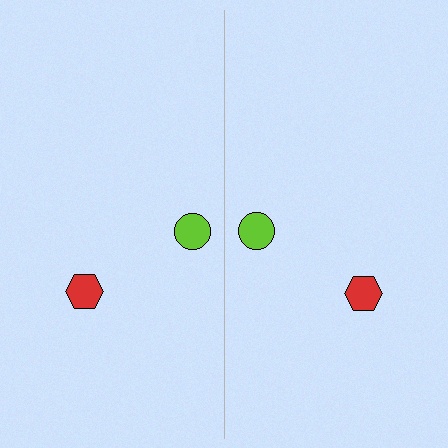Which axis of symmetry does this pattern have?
The pattern has a vertical axis of symmetry running through the center of the image.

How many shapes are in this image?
There are 4 shapes in this image.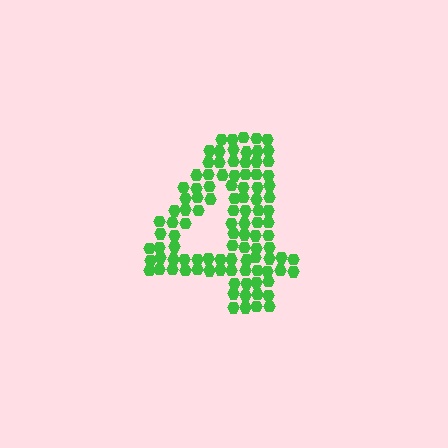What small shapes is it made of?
It is made of small hexagons.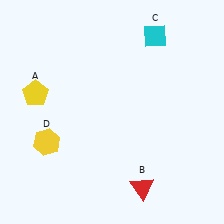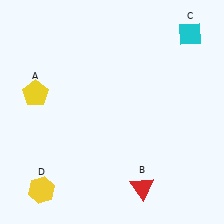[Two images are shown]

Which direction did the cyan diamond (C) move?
The cyan diamond (C) moved right.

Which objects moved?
The objects that moved are: the cyan diamond (C), the yellow hexagon (D).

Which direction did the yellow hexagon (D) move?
The yellow hexagon (D) moved down.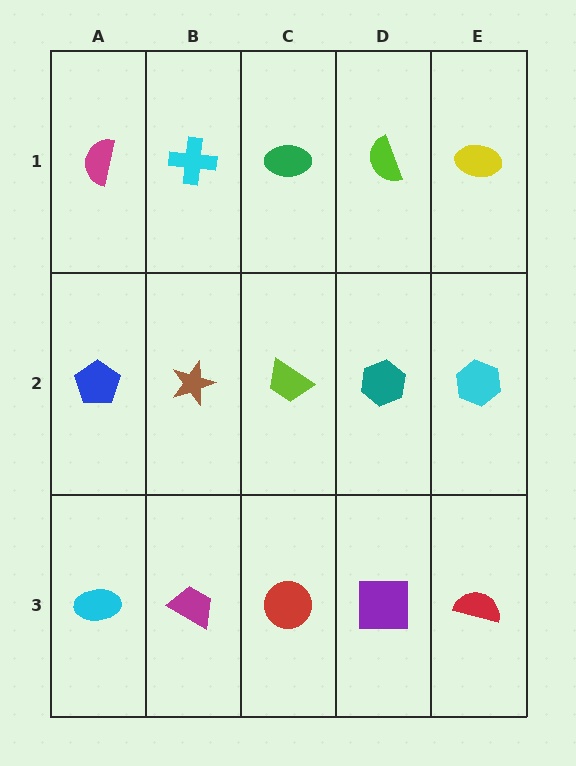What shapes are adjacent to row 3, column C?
A lime trapezoid (row 2, column C), a magenta trapezoid (row 3, column B), a purple square (row 3, column D).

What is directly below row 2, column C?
A red circle.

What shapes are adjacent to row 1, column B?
A brown star (row 2, column B), a magenta semicircle (row 1, column A), a green ellipse (row 1, column C).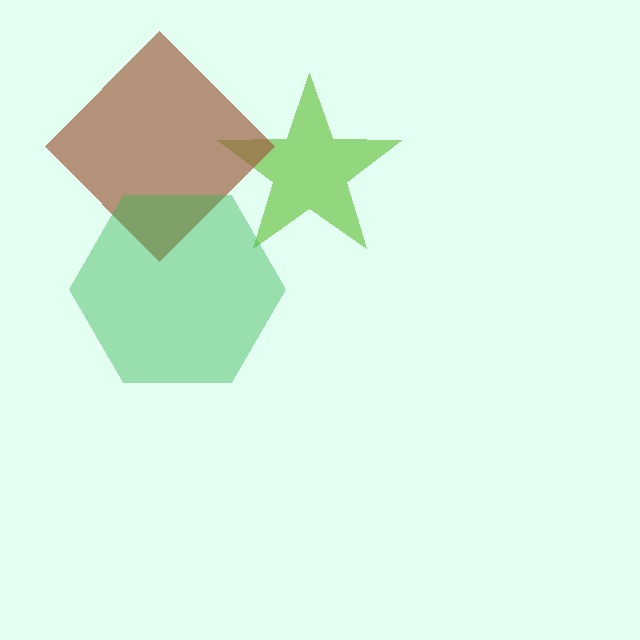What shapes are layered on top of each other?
The layered shapes are: a lime star, a brown diamond, a green hexagon.